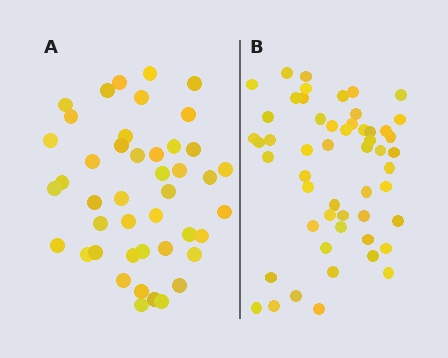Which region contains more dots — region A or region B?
Region B (the right region) has more dots.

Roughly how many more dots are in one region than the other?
Region B has roughly 8 or so more dots than region A.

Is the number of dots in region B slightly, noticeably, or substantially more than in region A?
Region B has only slightly more — the two regions are fairly close. The ratio is roughly 1.2 to 1.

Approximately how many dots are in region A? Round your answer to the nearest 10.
About 40 dots. (The exact count is 44, which rounds to 40.)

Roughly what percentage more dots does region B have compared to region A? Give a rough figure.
About 20% more.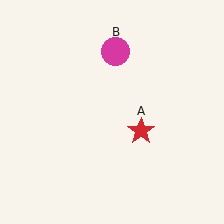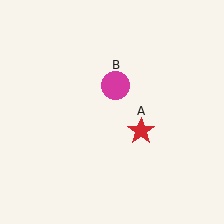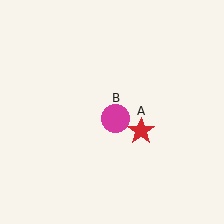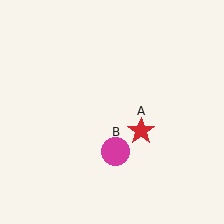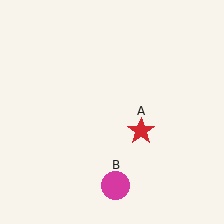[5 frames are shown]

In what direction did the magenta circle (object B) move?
The magenta circle (object B) moved down.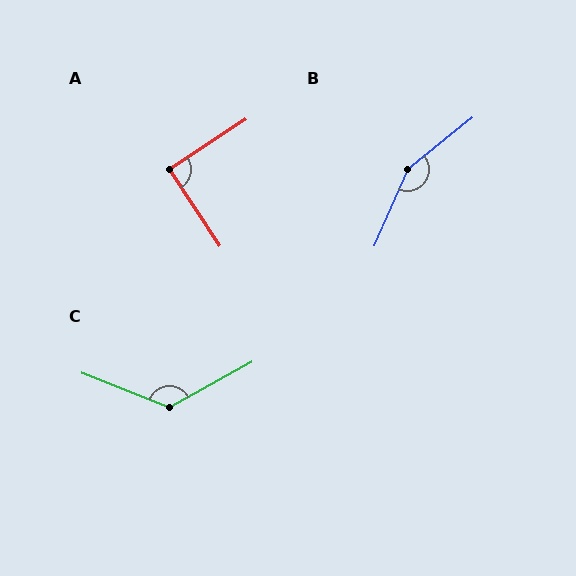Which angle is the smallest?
A, at approximately 90 degrees.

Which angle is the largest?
B, at approximately 152 degrees.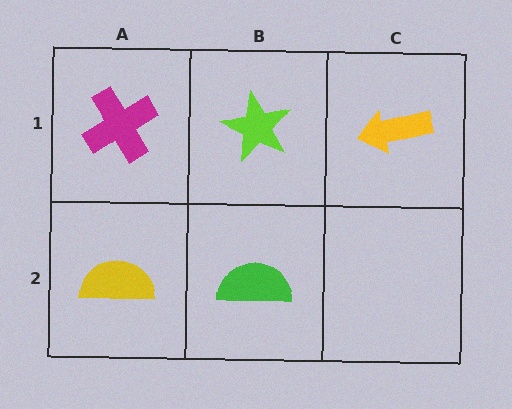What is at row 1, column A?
A magenta cross.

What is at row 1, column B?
A lime star.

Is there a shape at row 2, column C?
No, that cell is empty.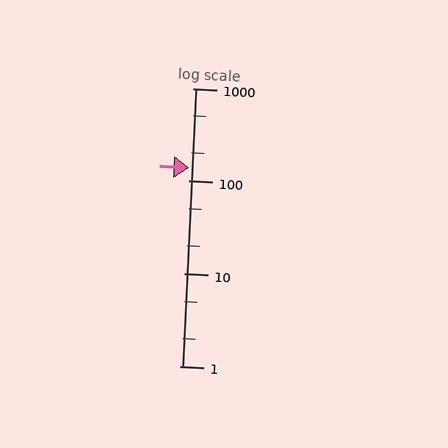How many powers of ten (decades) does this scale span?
The scale spans 3 decades, from 1 to 1000.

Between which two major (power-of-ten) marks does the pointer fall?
The pointer is between 100 and 1000.